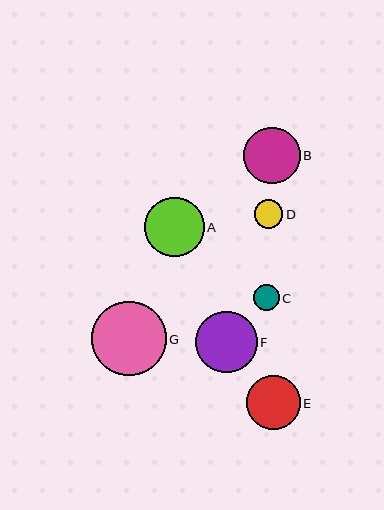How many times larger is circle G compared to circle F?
Circle G is approximately 1.2 times the size of circle F.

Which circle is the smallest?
Circle C is the smallest with a size of approximately 26 pixels.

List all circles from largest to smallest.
From largest to smallest: G, F, A, B, E, D, C.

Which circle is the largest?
Circle G is the largest with a size of approximately 74 pixels.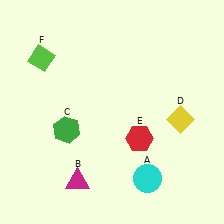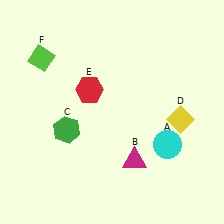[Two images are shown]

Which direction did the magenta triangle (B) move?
The magenta triangle (B) moved right.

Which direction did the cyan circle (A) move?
The cyan circle (A) moved up.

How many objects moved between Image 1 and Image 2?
3 objects moved between the two images.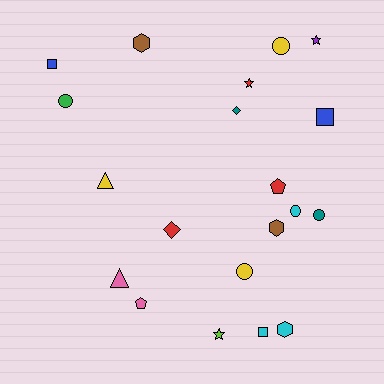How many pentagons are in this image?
There are 2 pentagons.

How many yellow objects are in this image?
There are 3 yellow objects.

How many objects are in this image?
There are 20 objects.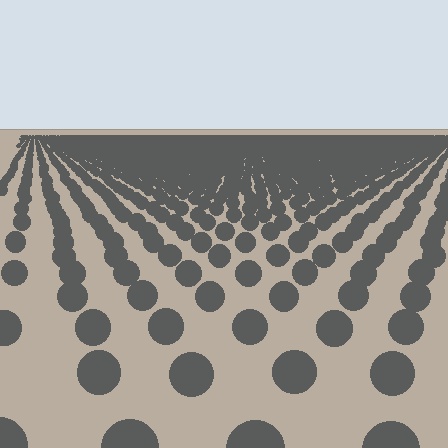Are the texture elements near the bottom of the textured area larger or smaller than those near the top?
Larger. Near the bottom, elements are closer to the viewer and appear at a bigger on-screen size.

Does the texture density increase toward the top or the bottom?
Density increases toward the top.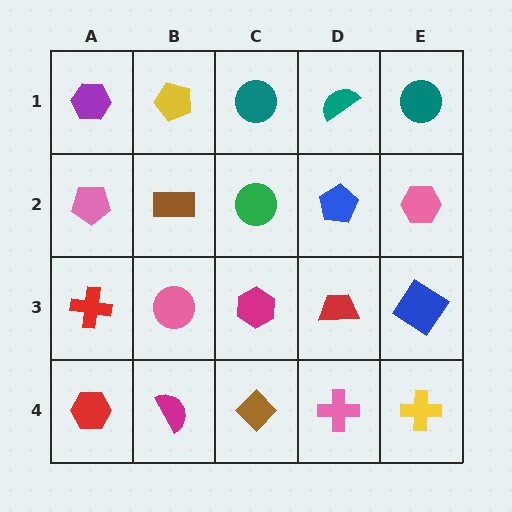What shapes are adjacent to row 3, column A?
A pink pentagon (row 2, column A), a red hexagon (row 4, column A), a pink circle (row 3, column B).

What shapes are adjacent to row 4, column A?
A red cross (row 3, column A), a magenta semicircle (row 4, column B).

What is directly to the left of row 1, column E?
A teal semicircle.